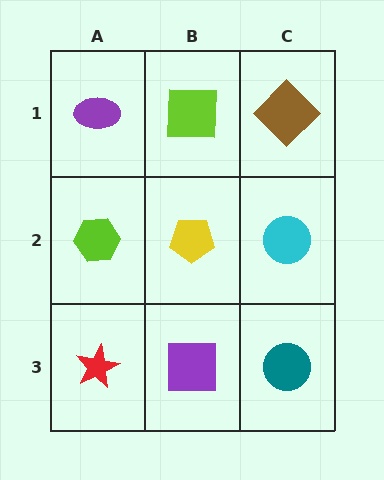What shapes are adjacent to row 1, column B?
A yellow pentagon (row 2, column B), a purple ellipse (row 1, column A), a brown diamond (row 1, column C).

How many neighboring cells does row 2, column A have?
3.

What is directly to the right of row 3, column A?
A purple square.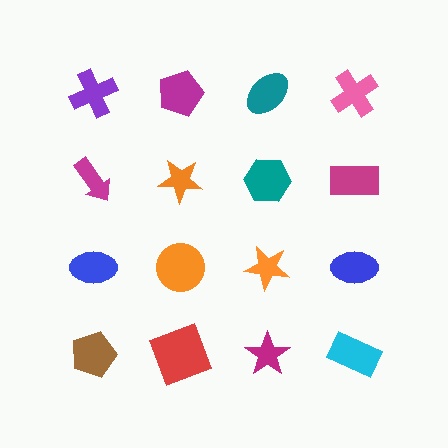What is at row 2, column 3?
A teal hexagon.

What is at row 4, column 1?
A brown pentagon.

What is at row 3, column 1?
A blue ellipse.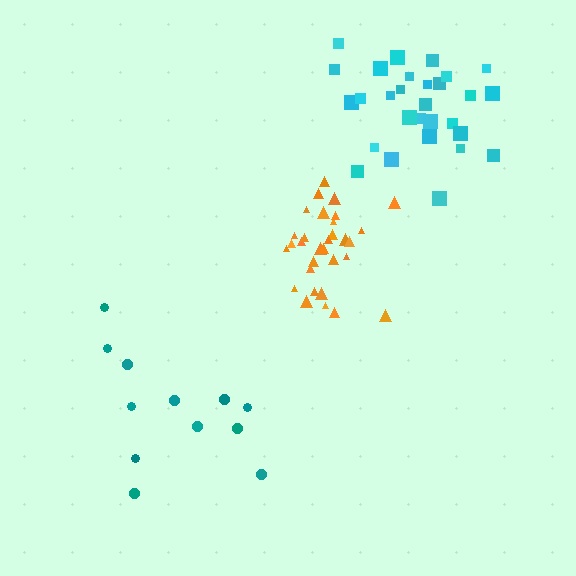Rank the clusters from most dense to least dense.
orange, cyan, teal.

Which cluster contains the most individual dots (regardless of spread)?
Orange (32).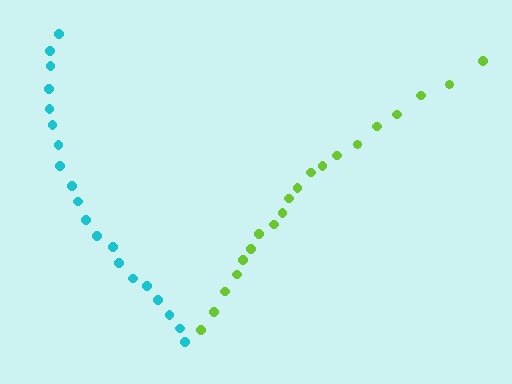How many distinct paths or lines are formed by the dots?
There are 2 distinct paths.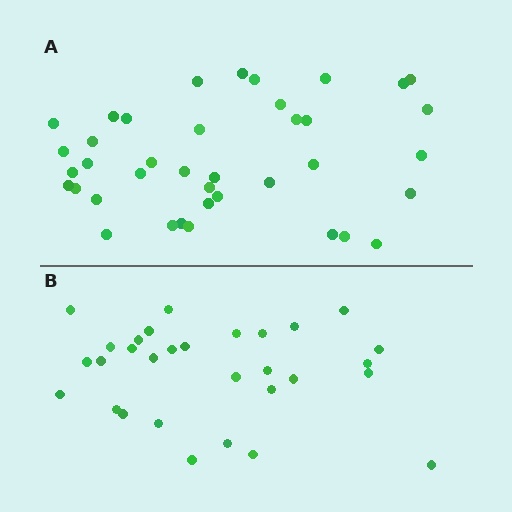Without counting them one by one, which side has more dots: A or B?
Region A (the top region) has more dots.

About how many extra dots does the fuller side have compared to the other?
Region A has roughly 8 or so more dots than region B.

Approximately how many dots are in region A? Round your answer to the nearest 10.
About 40 dots. (The exact count is 39, which rounds to 40.)